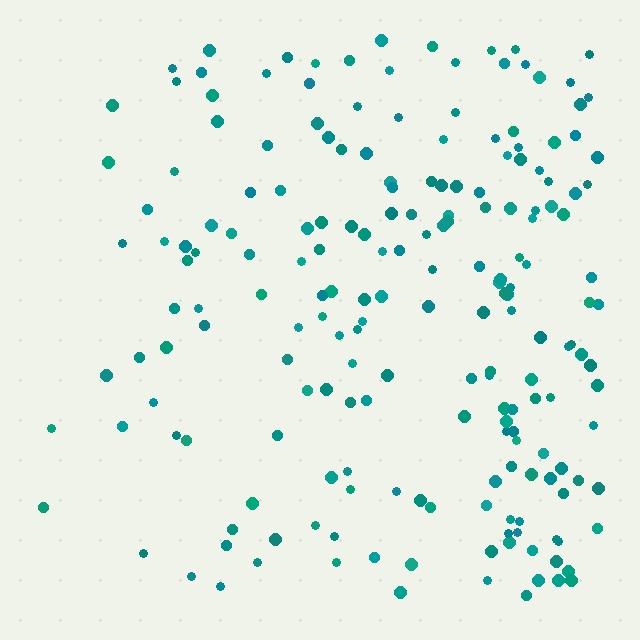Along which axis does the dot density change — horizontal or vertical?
Horizontal.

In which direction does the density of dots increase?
From left to right, with the right side densest.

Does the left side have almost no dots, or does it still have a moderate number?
Still a moderate number, just noticeably fewer than the right.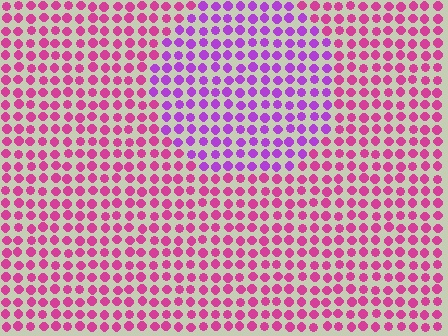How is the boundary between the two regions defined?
The boundary is defined purely by a slight shift in hue (about 39 degrees). Spacing, size, and orientation are identical on both sides.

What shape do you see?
I see a circle.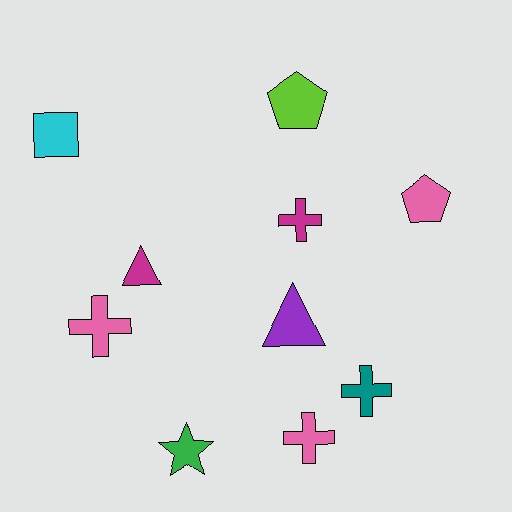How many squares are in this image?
There is 1 square.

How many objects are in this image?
There are 10 objects.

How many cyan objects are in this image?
There is 1 cyan object.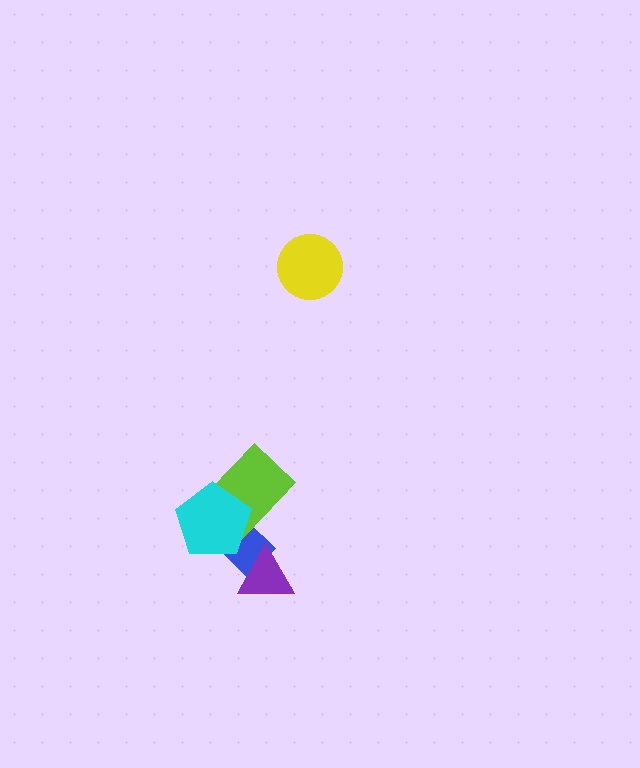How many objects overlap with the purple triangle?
1 object overlaps with the purple triangle.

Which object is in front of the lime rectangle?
The cyan pentagon is in front of the lime rectangle.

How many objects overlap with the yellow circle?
0 objects overlap with the yellow circle.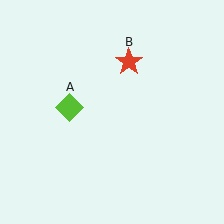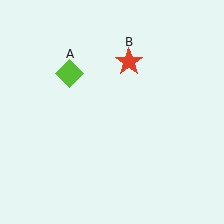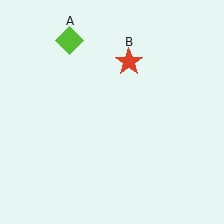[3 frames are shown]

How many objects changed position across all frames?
1 object changed position: lime diamond (object A).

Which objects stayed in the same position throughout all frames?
Red star (object B) remained stationary.